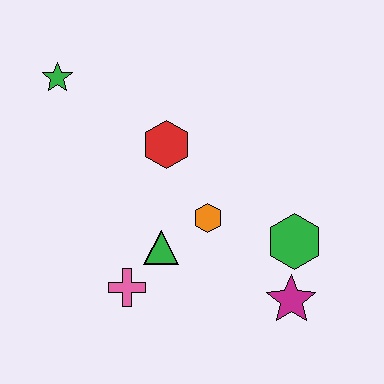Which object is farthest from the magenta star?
The green star is farthest from the magenta star.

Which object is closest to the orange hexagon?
The green triangle is closest to the orange hexagon.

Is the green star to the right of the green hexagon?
No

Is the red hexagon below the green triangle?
No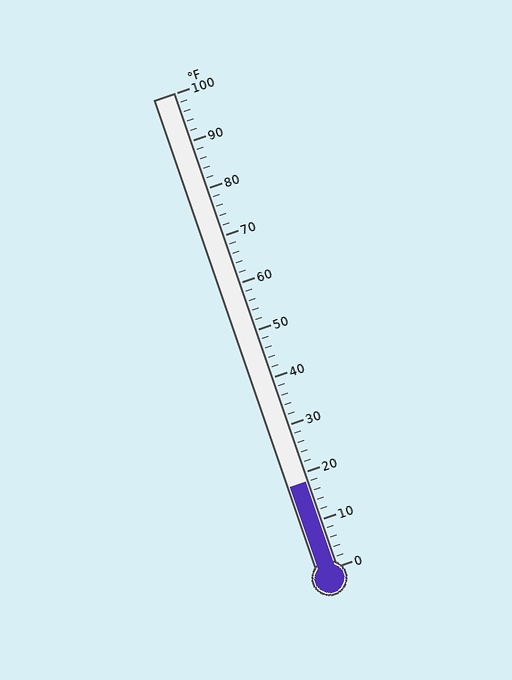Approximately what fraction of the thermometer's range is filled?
The thermometer is filled to approximately 20% of its range.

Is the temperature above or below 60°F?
The temperature is below 60°F.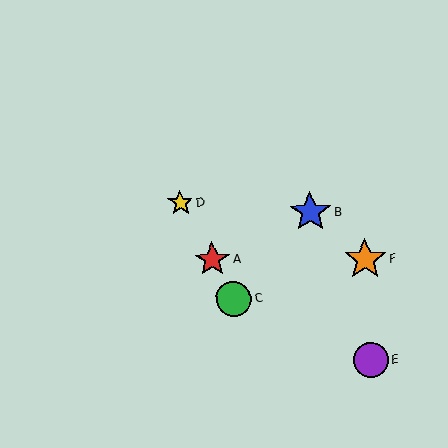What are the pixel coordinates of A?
Object A is at (212, 260).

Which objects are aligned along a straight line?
Objects A, C, D are aligned along a straight line.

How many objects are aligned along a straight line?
3 objects (A, C, D) are aligned along a straight line.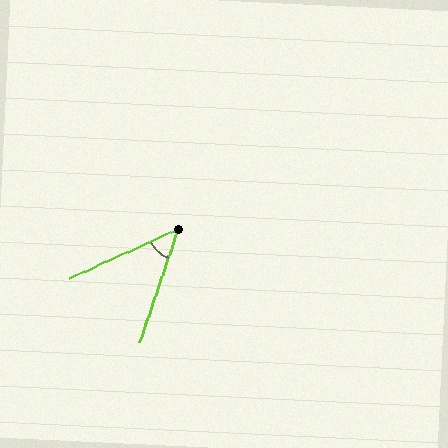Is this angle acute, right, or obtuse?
It is acute.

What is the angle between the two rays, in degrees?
Approximately 47 degrees.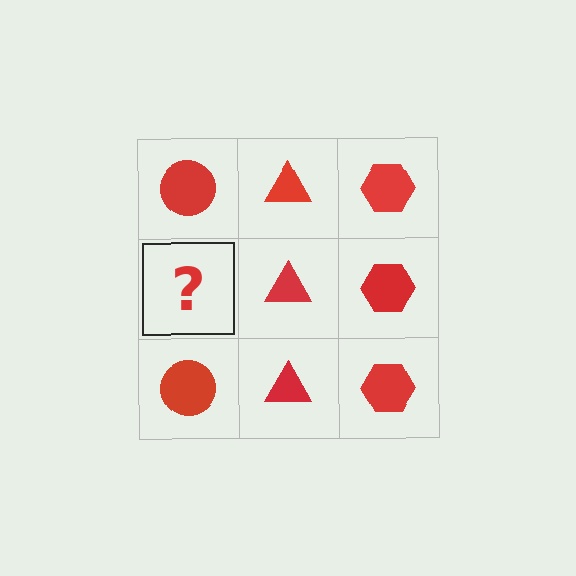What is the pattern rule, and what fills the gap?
The rule is that each column has a consistent shape. The gap should be filled with a red circle.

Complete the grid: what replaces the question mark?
The question mark should be replaced with a red circle.